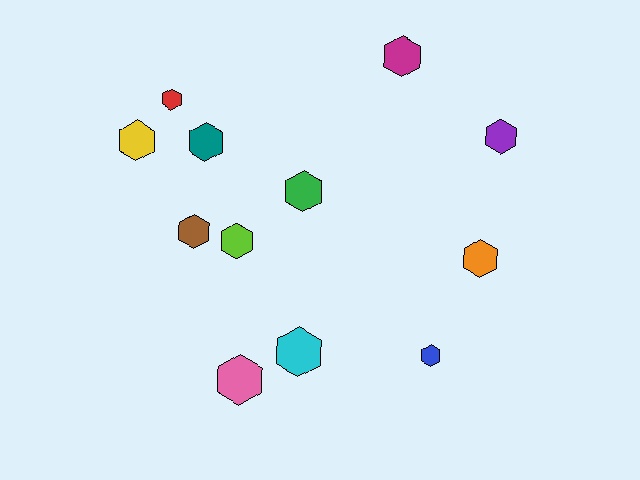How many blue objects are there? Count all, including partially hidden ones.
There is 1 blue object.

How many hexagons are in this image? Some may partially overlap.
There are 12 hexagons.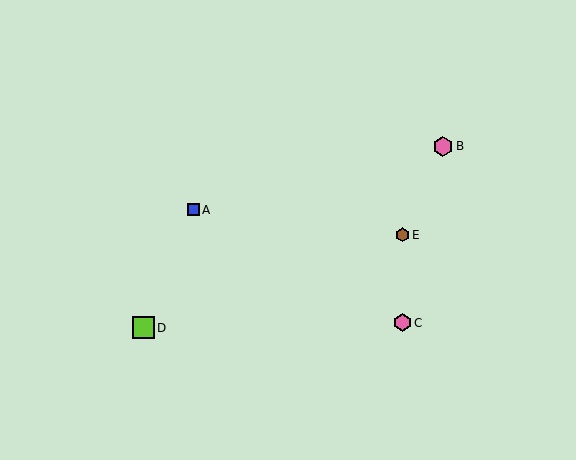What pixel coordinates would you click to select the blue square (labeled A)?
Click at (193, 210) to select the blue square A.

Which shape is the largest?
The lime square (labeled D) is the largest.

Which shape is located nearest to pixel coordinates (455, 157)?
The pink hexagon (labeled B) at (443, 146) is nearest to that location.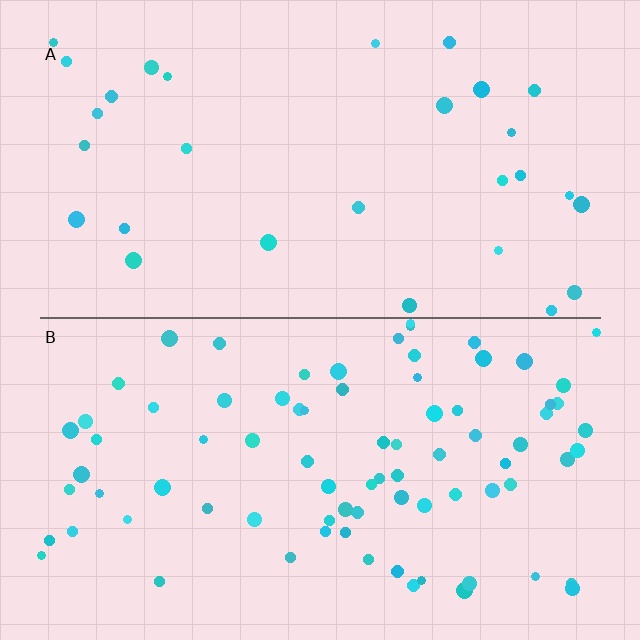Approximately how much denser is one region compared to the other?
Approximately 2.8× — region B over region A.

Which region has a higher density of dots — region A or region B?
B (the bottom).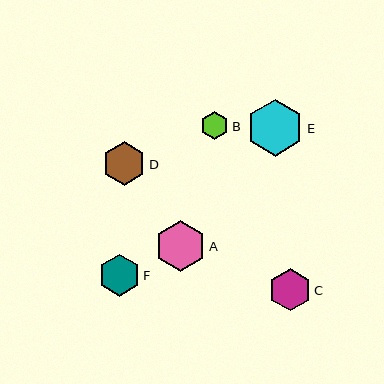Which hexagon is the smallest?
Hexagon B is the smallest with a size of approximately 28 pixels.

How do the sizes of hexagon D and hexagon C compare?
Hexagon D and hexagon C are approximately the same size.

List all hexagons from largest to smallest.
From largest to smallest: E, A, D, C, F, B.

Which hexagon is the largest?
Hexagon E is the largest with a size of approximately 57 pixels.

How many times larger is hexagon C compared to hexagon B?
Hexagon C is approximately 1.5 times the size of hexagon B.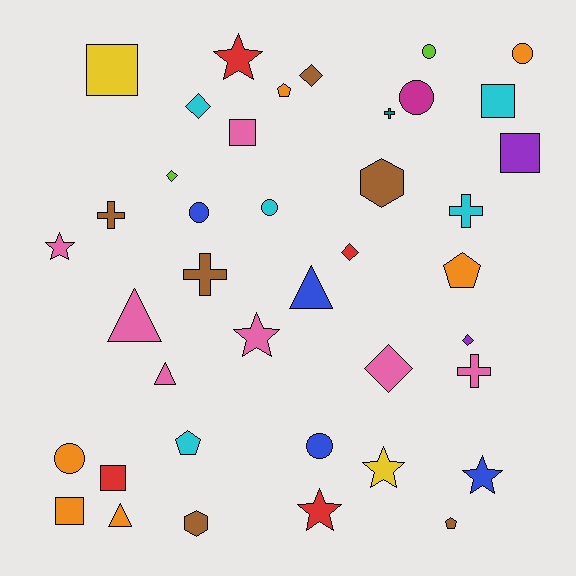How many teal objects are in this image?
There is 1 teal object.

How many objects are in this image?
There are 40 objects.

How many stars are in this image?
There are 6 stars.